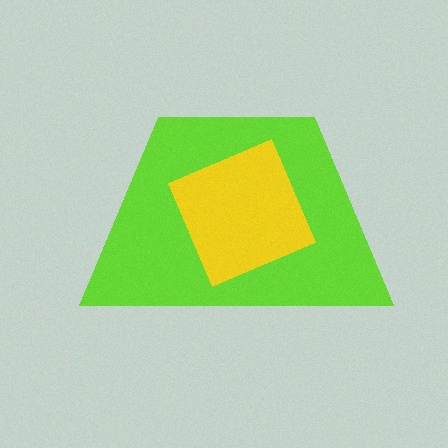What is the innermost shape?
The yellow square.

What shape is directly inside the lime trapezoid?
The yellow square.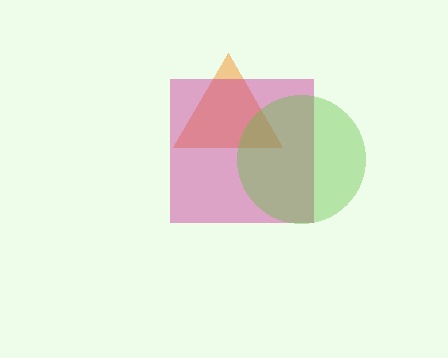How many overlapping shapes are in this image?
There are 3 overlapping shapes in the image.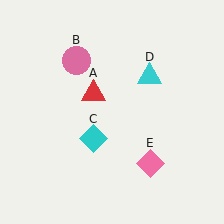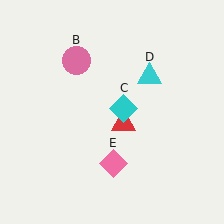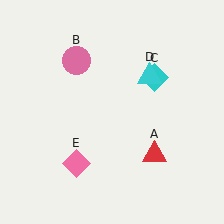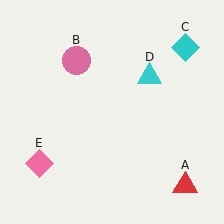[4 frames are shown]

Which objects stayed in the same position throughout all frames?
Pink circle (object B) and cyan triangle (object D) remained stationary.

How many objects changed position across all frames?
3 objects changed position: red triangle (object A), cyan diamond (object C), pink diamond (object E).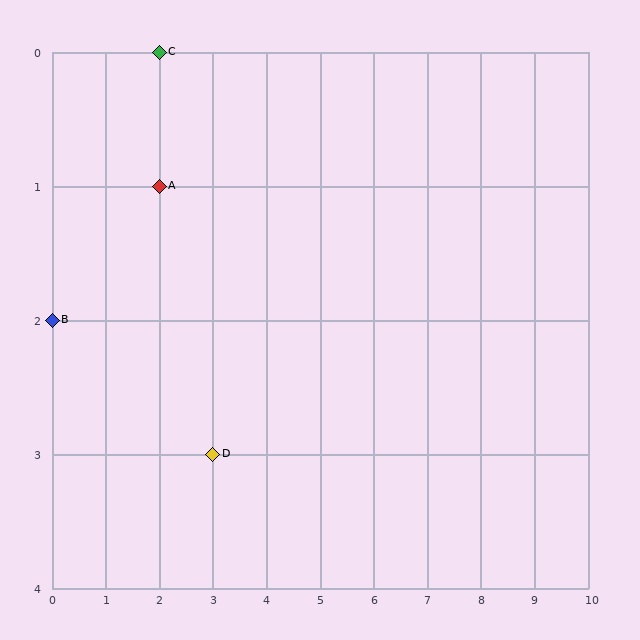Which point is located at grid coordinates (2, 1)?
Point A is at (2, 1).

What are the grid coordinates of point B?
Point B is at grid coordinates (0, 2).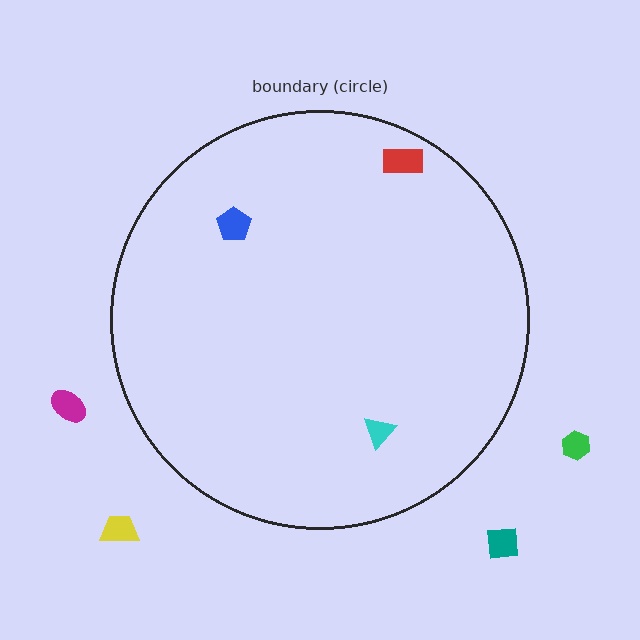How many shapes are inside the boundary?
3 inside, 4 outside.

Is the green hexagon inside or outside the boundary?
Outside.